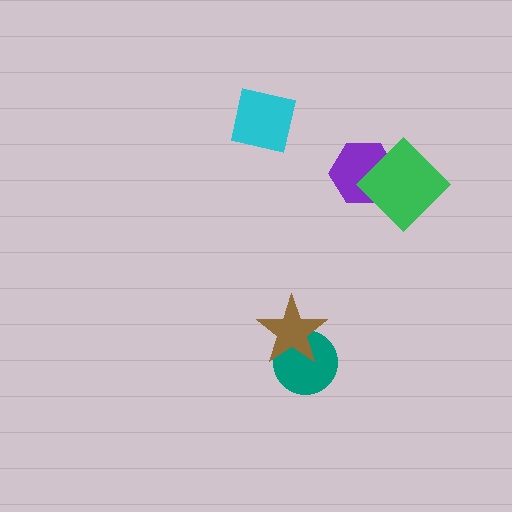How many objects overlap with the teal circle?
1 object overlaps with the teal circle.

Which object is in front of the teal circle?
The brown star is in front of the teal circle.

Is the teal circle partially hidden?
Yes, it is partially covered by another shape.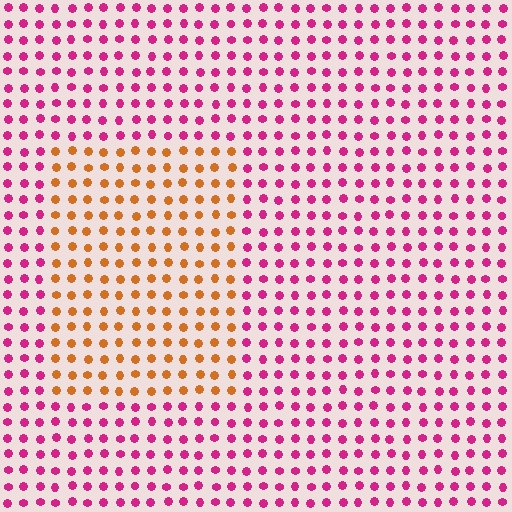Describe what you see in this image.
The image is filled with small magenta elements in a uniform arrangement. A rectangle-shaped region is visible where the elements are tinted to a slightly different hue, forming a subtle color boundary.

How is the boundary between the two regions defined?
The boundary is defined purely by a slight shift in hue (about 61 degrees). Spacing, size, and orientation are identical on both sides.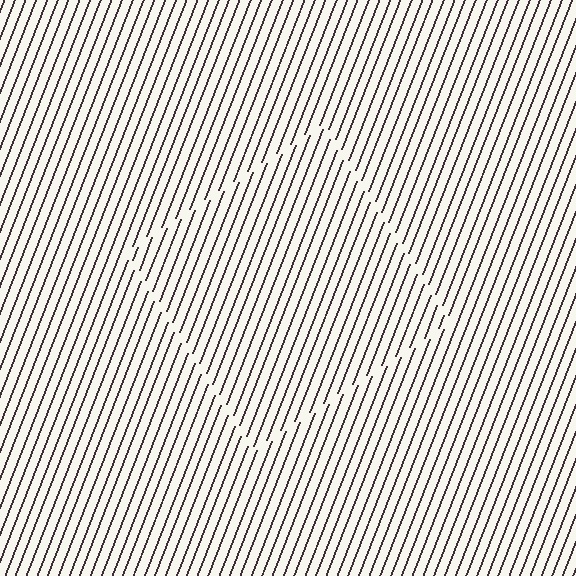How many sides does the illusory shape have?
4 sides — the line-ends trace a square.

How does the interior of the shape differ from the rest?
The interior of the shape contains the same grating, shifted by half a period — the contour is defined by the phase discontinuity where line-ends from the inner and outer gratings abut.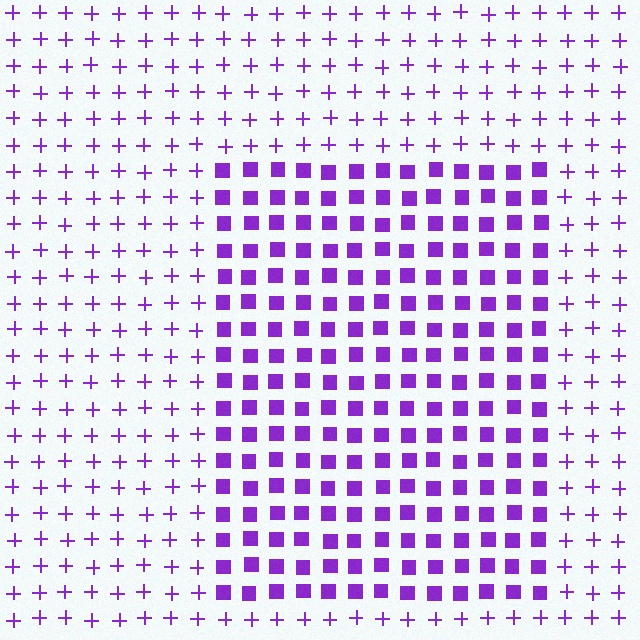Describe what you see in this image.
The image is filled with small purple elements arranged in a uniform grid. A rectangle-shaped region contains squares, while the surrounding area contains plus signs. The boundary is defined purely by the change in element shape.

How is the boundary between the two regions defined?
The boundary is defined by a change in element shape: squares inside vs. plus signs outside. All elements share the same color and spacing.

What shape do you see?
I see a rectangle.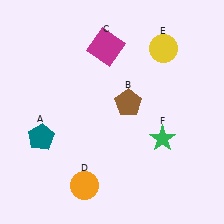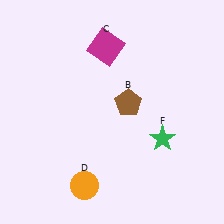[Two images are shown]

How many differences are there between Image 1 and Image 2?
There are 2 differences between the two images.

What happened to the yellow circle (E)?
The yellow circle (E) was removed in Image 2. It was in the top-right area of Image 1.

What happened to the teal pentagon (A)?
The teal pentagon (A) was removed in Image 2. It was in the bottom-left area of Image 1.